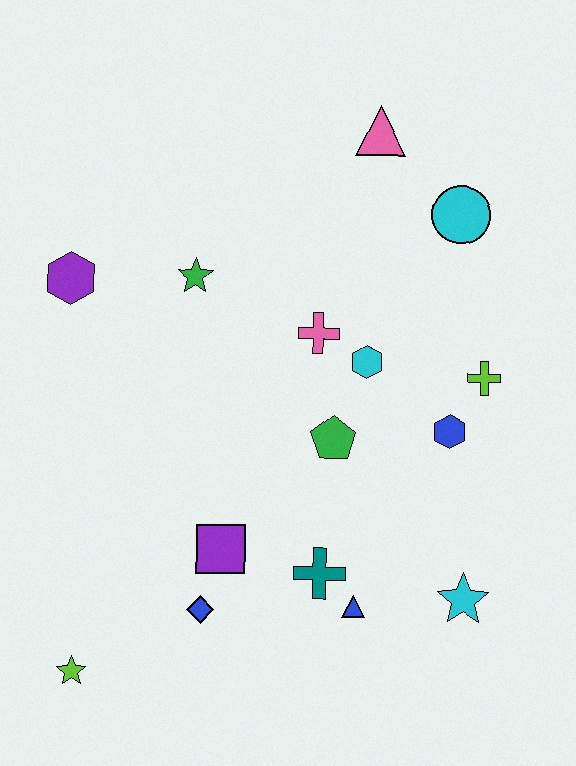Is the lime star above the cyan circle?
No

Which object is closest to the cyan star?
The blue triangle is closest to the cyan star.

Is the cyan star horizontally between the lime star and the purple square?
No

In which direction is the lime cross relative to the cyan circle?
The lime cross is below the cyan circle.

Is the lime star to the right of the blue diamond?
No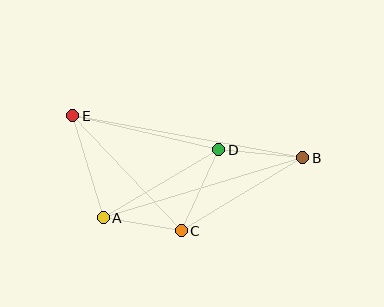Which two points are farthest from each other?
Points B and E are farthest from each other.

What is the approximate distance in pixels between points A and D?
The distance between A and D is approximately 134 pixels.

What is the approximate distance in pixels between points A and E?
The distance between A and E is approximately 107 pixels.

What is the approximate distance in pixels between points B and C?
The distance between B and C is approximately 142 pixels.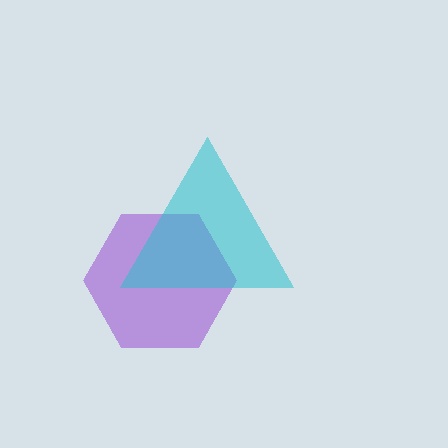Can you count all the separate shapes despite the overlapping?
Yes, there are 2 separate shapes.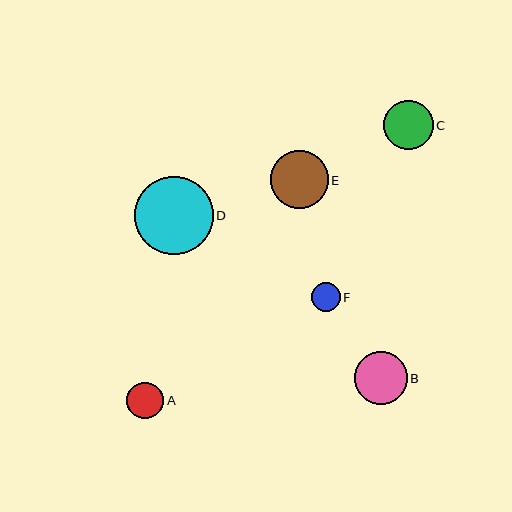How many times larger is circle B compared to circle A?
Circle B is approximately 1.4 times the size of circle A.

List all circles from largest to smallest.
From largest to smallest: D, E, B, C, A, F.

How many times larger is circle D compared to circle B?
Circle D is approximately 1.5 times the size of circle B.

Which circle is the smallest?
Circle F is the smallest with a size of approximately 28 pixels.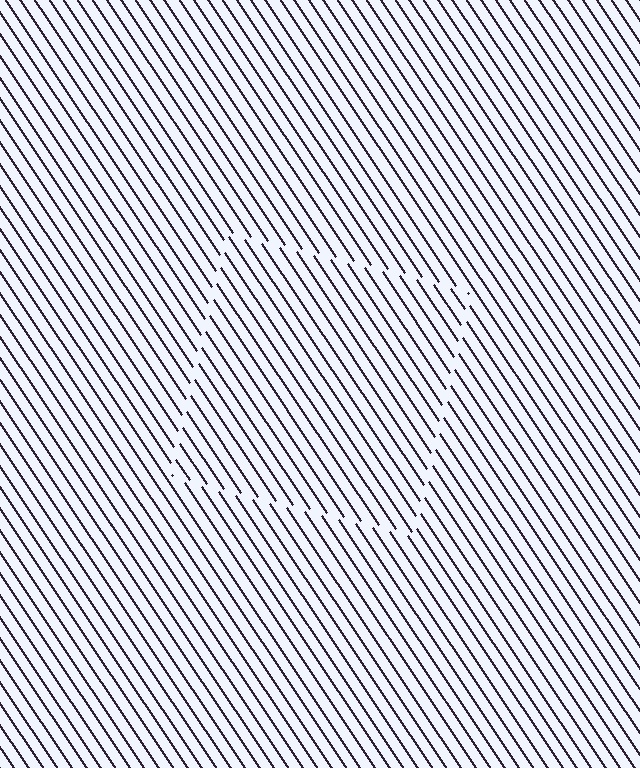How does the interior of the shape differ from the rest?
The interior of the shape contains the same grating, shifted by half a period — the contour is defined by the phase discontinuity where line-ends from the inner and outer gratings abut.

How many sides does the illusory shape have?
4 sides — the line-ends trace a square.